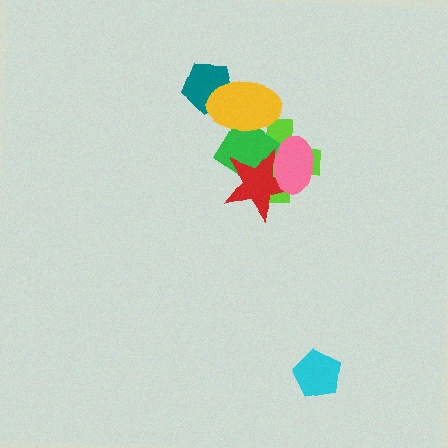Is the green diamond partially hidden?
Yes, it is partially covered by another shape.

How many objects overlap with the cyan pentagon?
0 objects overlap with the cyan pentagon.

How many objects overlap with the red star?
3 objects overlap with the red star.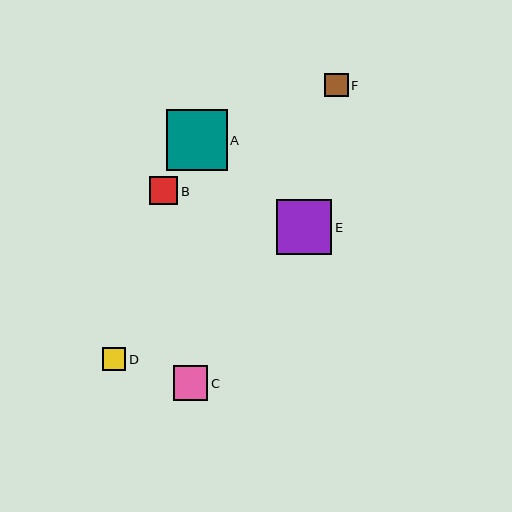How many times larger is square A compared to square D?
Square A is approximately 2.6 times the size of square D.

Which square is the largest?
Square A is the largest with a size of approximately 61 pixels.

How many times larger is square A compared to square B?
Square A is approximately 2.2 times the size of square B.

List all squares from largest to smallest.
From largest to smallest: A, E, C, B, D, F.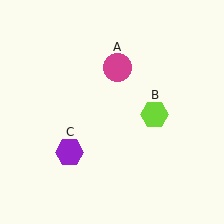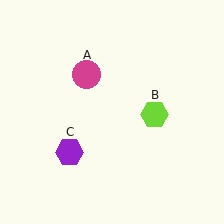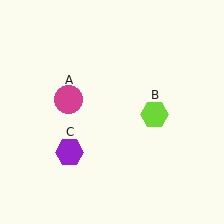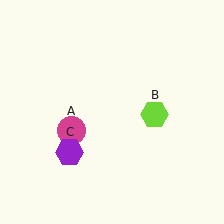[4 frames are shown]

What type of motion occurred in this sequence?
The magenta circle (object A) rotated counterclockwise around the center of the scene.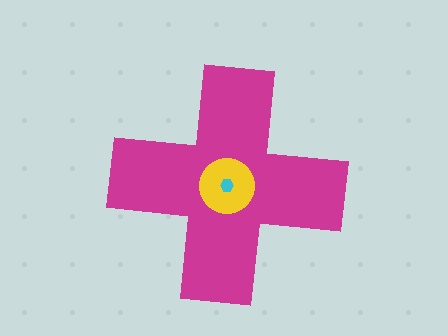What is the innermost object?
The cyan hexagon.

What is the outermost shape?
The magenta cross.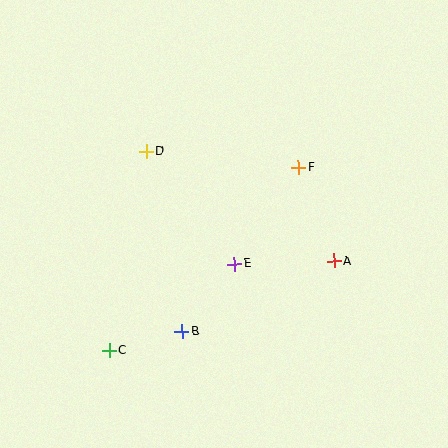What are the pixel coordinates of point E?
Point E is at (235, 264).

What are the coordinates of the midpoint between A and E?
The midpoint between A and E is at (284, 262).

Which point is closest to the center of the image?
Point E at (235, 264) is closest to the center.